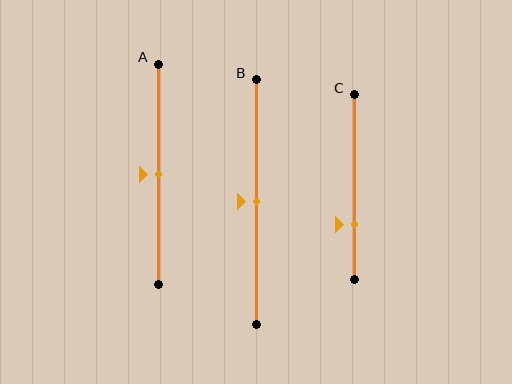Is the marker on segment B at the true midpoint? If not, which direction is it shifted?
Yes, the marker on segment B is at the true midpoint.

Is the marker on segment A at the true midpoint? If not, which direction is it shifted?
Yes, the marker on segment A is at the true midpoint.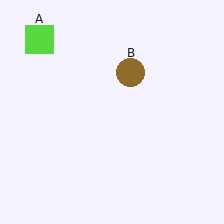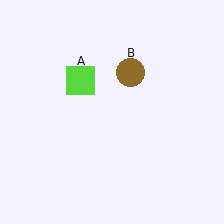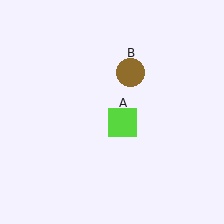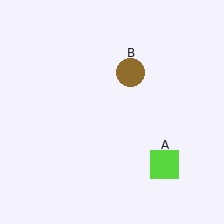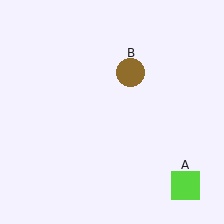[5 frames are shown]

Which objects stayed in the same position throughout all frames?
Brown circle (object B) remained stationary.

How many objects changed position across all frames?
1 object changed position: lime square (object A).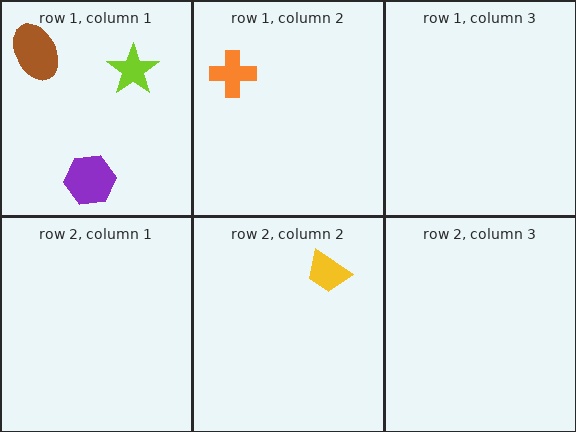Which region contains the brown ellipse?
The row 1, column 1 region.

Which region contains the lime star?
The row 1, column 1 region.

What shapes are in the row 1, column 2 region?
The orange cross.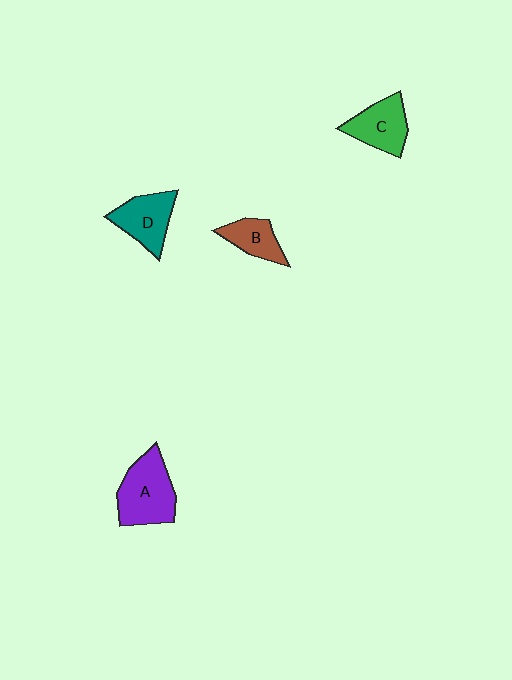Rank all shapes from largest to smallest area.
From largest to smallest: A (purple), D (teal), C (green), B (brown).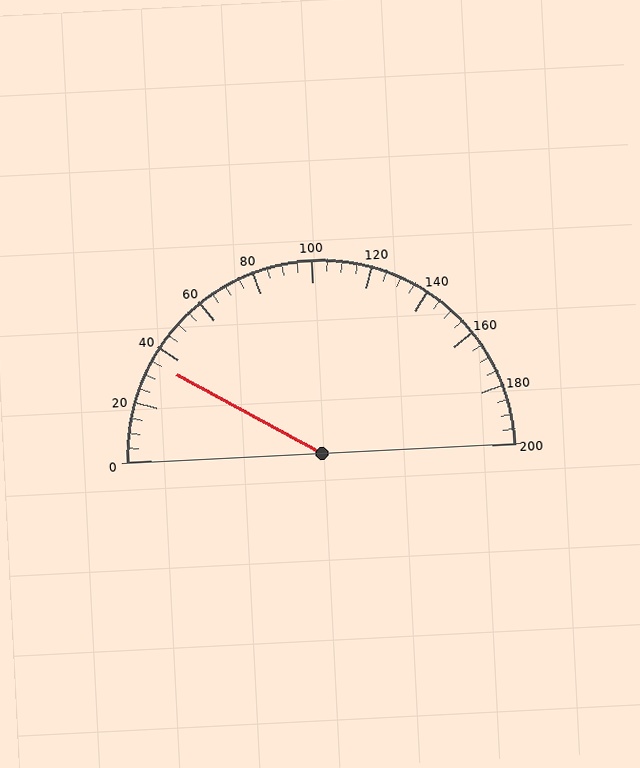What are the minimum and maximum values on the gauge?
The gauge ranges from 0 to 200.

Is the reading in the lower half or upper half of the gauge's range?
The reading is in the lower half of the range (0 to 200).